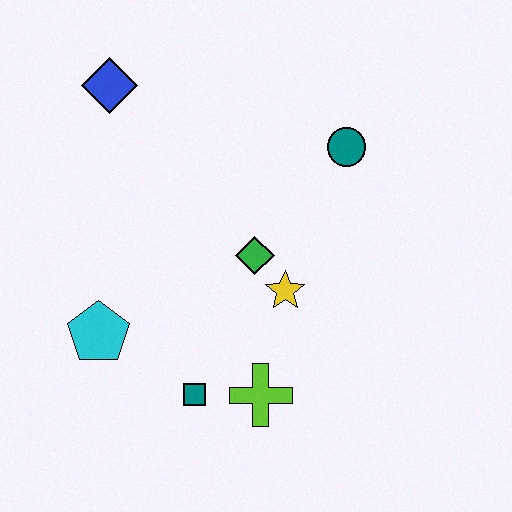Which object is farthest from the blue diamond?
The lime cross is farthest from the blue diamond.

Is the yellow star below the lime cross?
No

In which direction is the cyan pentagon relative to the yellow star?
The cyan pentagon is to the left of the yellow star.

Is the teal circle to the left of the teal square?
No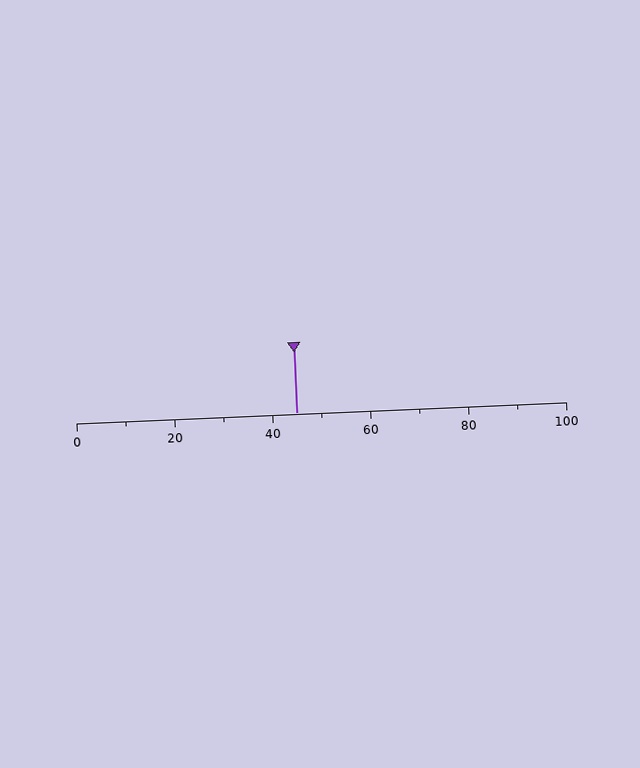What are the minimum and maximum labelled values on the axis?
The axis runs from 0 to 100.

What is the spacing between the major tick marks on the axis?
The major ticks are spaced 20 apart.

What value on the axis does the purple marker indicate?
The marker indicates approximately 45.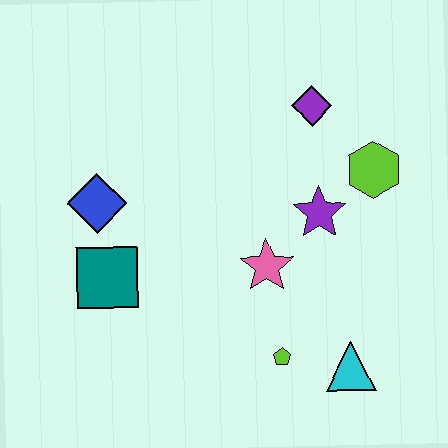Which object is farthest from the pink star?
The blue diamond is farthest from the pink star.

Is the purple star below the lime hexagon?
Yes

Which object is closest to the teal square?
The blue diamond is closest to the teal square.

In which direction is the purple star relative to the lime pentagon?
The purple star is above the lime pentagon.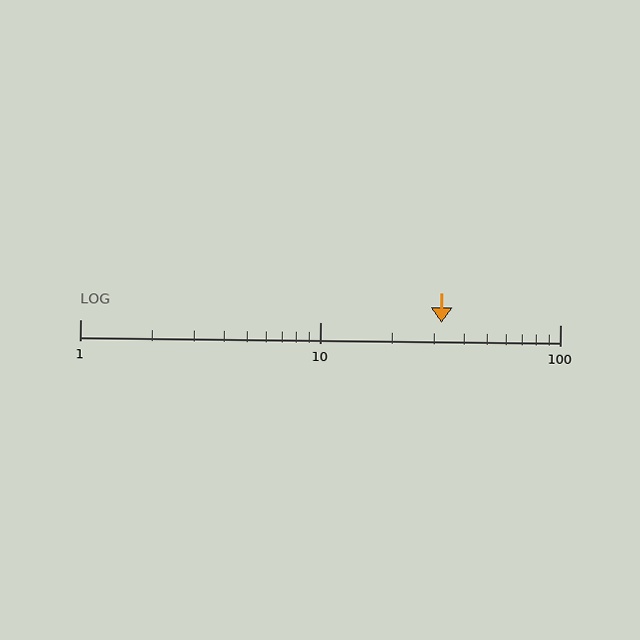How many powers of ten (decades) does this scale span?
The scale spans 2 decades, from 1 to 100.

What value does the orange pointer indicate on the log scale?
The pointer indicates approximately 32.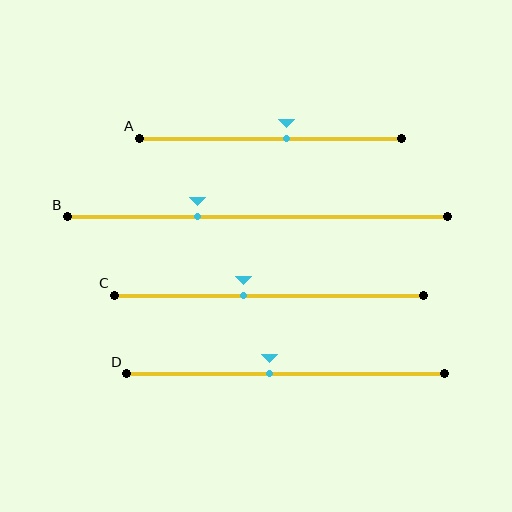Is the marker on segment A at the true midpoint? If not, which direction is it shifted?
No, the marker on segment A is shifted to the right by about 6% of the segment length.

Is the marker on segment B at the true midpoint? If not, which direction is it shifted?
No, the marker on segment B is shifted to the left by about 16% of the segment length.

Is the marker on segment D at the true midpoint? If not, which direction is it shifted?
No, the marker on segment D is shifted to the left by about 5% of the segment length.